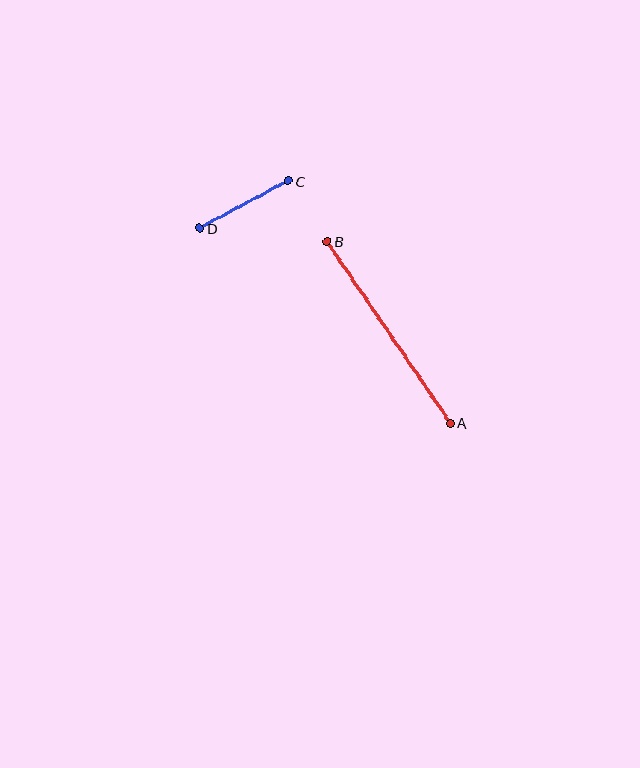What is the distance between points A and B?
The distance is approximately 220 pixels.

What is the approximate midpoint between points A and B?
The midpoint is at approximately (389, 332) pixels.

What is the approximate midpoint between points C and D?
The midpoint is at approximately (244, 204) pixels.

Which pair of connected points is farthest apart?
Points A and B are farthest apart.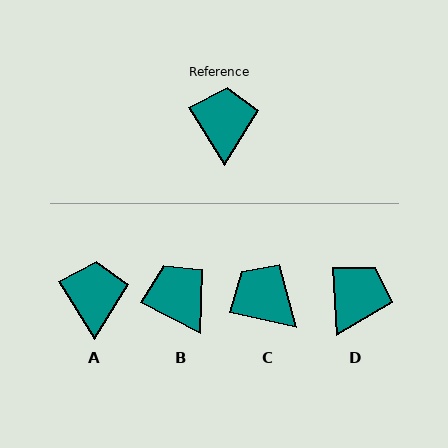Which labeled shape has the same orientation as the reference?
A.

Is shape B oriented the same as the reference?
No, it is off by about 30 degrees.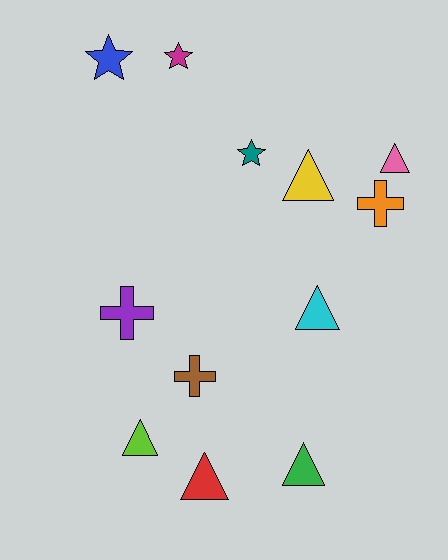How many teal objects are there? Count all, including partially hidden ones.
There is 1 teal object.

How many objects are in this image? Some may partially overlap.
There are 12 objects.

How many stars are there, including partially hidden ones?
There are 3 stars.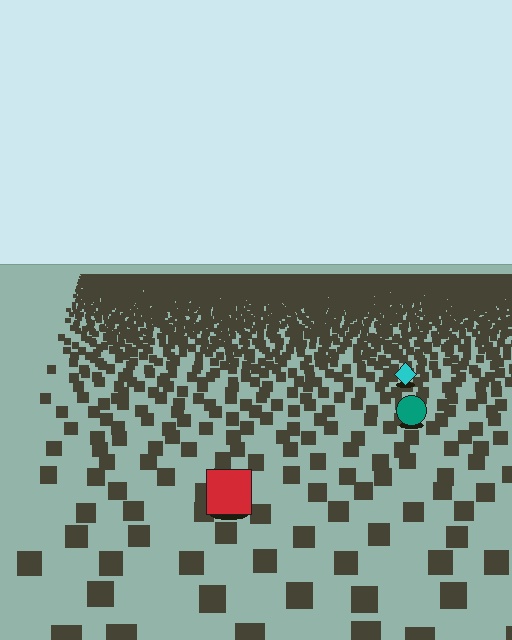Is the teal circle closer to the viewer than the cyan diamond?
Yes. The teal circle is closer — you can tell from the texture gradient: the ground texture is coarser near it.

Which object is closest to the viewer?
The red square is closest. The texture marks near it are larger and more spread out.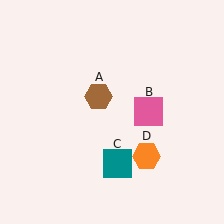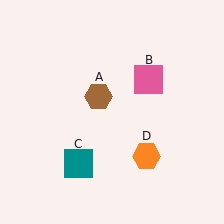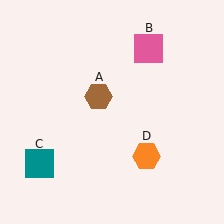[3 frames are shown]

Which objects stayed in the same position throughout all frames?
Brown hexagon (object A) and orange hexagon (object D) remained stationary.